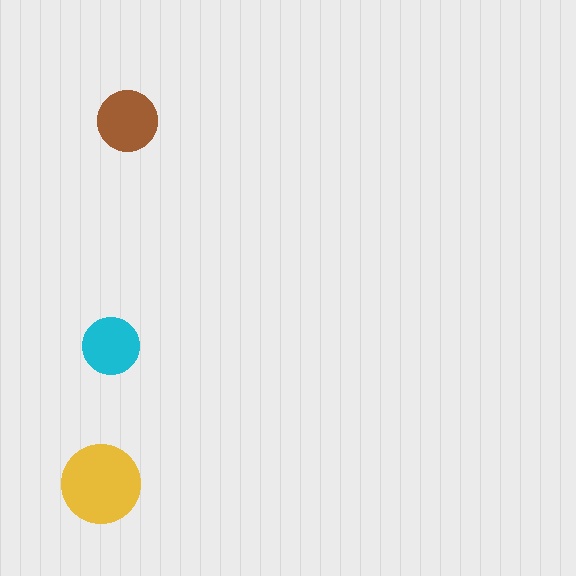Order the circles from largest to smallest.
the yellow one, the brown one, the cyan one.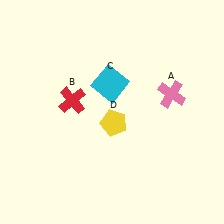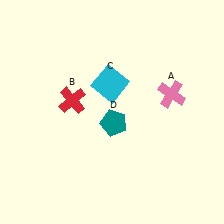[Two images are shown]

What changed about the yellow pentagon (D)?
In Image 1, D is yellow. In Image 2, it changed to teal.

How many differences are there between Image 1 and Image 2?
There is 1 difference between the two images.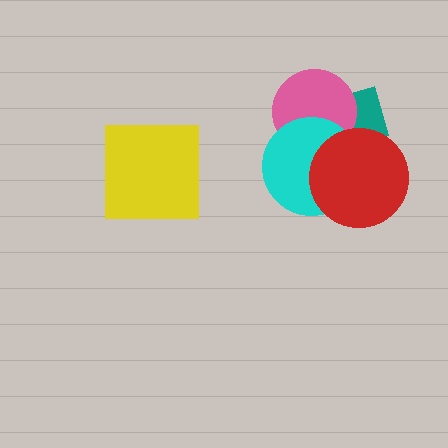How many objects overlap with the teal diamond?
3 objects overlap with the teal diamond.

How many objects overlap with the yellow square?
0 objects overlap with the yellow square.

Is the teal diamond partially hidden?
Yes, it is partially covered by another shape.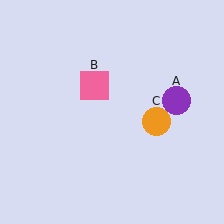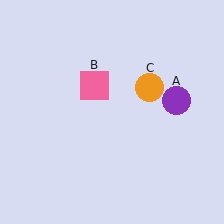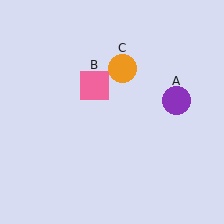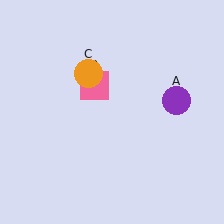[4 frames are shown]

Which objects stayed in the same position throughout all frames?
Purple circle (object A) and pink square (object B) remained stationary.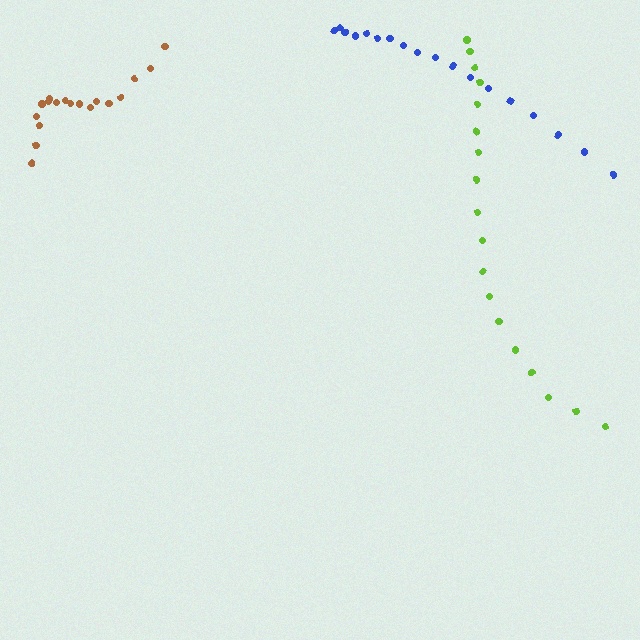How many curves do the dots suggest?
There are 3 distinct paths.